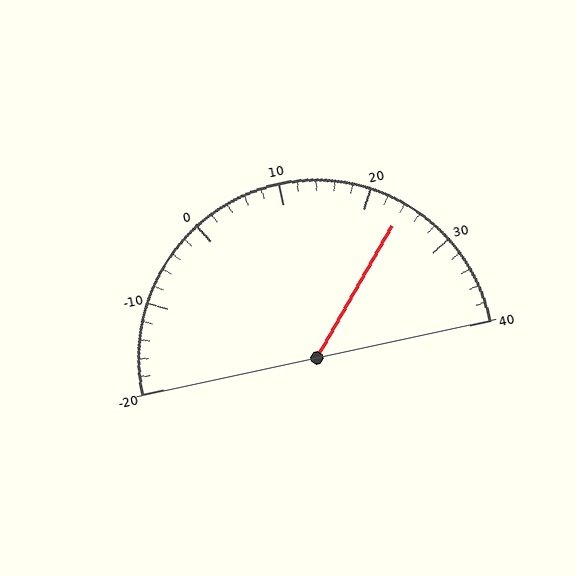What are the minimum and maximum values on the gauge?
The gauge ranges from -20 to 40.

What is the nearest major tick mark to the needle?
The nearest major tick mark is 20.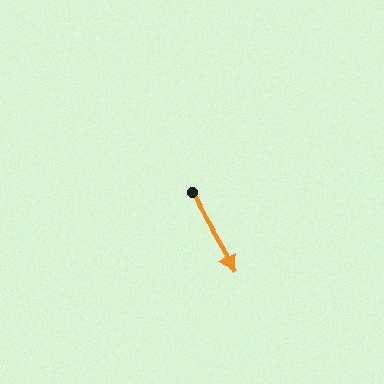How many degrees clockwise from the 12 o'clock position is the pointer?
Approximately 150 degrees.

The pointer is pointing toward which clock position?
Roughly 5 o'clock.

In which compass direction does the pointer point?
Southeast.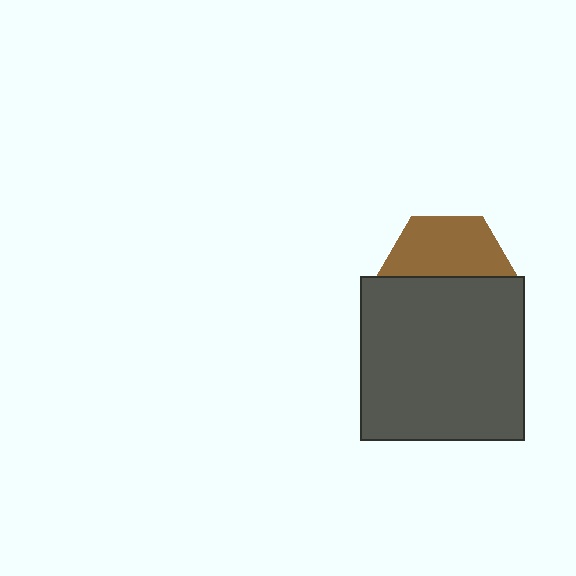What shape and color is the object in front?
The object in front is a dark gray square.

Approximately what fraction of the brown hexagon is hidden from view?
Roughly 53% of the brown hexagon is hidden behind the dark gray square.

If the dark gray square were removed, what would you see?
You would see the complete brown hexagon.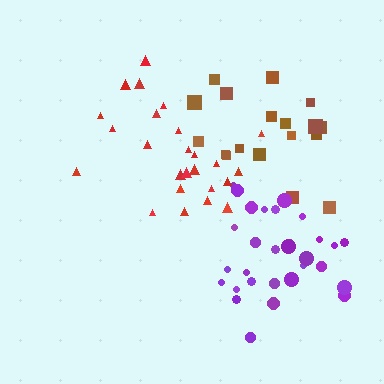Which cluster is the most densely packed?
Purple.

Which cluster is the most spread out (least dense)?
Red.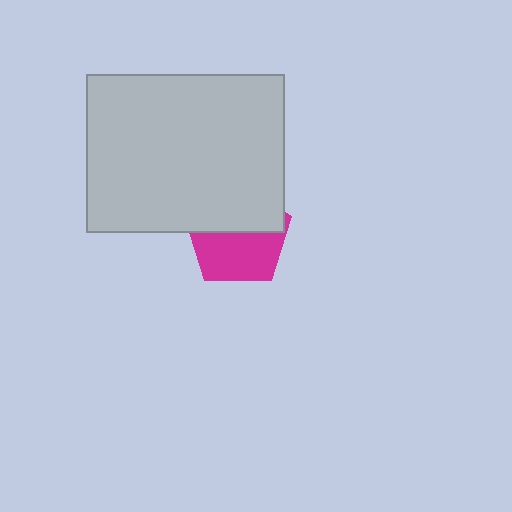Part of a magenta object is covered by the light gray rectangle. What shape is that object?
It is a pentagon.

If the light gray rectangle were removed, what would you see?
You would see the complete magenta pentagon.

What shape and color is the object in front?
The object in front is a light gray rectangle.